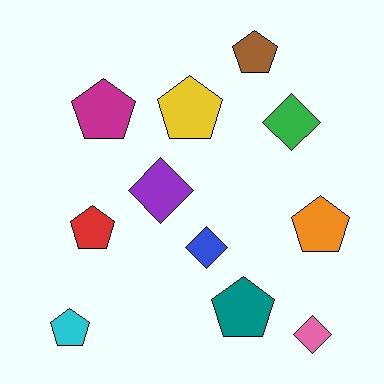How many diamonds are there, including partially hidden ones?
There are 4 diamonds.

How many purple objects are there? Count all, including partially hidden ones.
There is 1 purple object.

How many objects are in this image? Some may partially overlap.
There are 11 objects.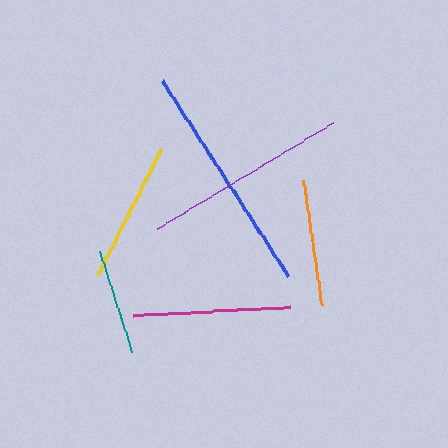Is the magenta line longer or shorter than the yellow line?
The magenta line is longer than the yellow line.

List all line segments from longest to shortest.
From longest to shortest: blue, purple, magenta, yellow, orange, teal.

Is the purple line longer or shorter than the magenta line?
The purple line is longer than the magenta line.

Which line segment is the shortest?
The teal line is the shortest at approximately 106 pixels.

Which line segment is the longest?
The blue line is the longest at approximately 233 pixels.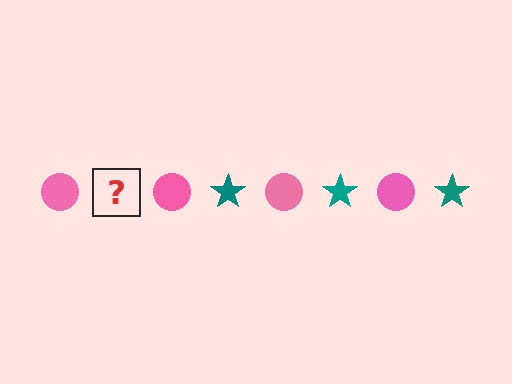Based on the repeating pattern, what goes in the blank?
The blank should be a teal star.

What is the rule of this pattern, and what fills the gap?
The rule is that the pattern alternates between pink circle and teal star. The gap should be filled with a teal star.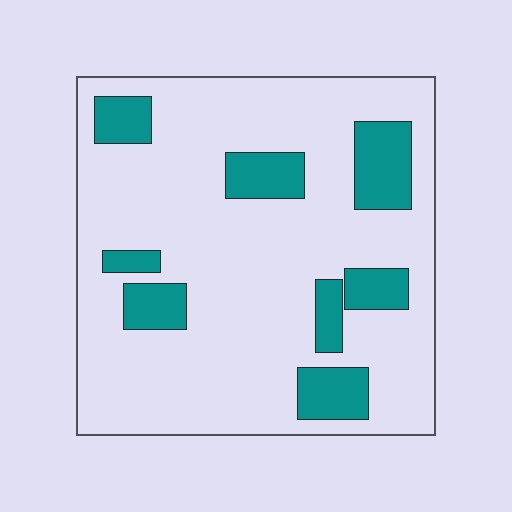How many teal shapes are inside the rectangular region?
8.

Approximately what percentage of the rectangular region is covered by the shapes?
Approximately 20%.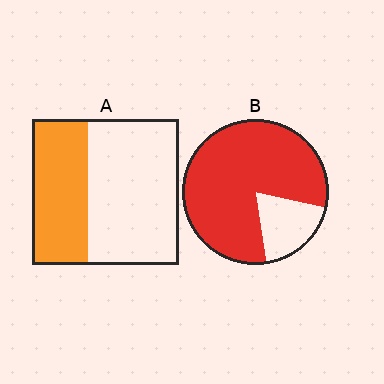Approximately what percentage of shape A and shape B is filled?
A is approximately 40% and B is approximately 80%.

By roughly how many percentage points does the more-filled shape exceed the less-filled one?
By roughly 45 percentage points (B over A).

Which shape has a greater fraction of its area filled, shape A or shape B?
Shape B.